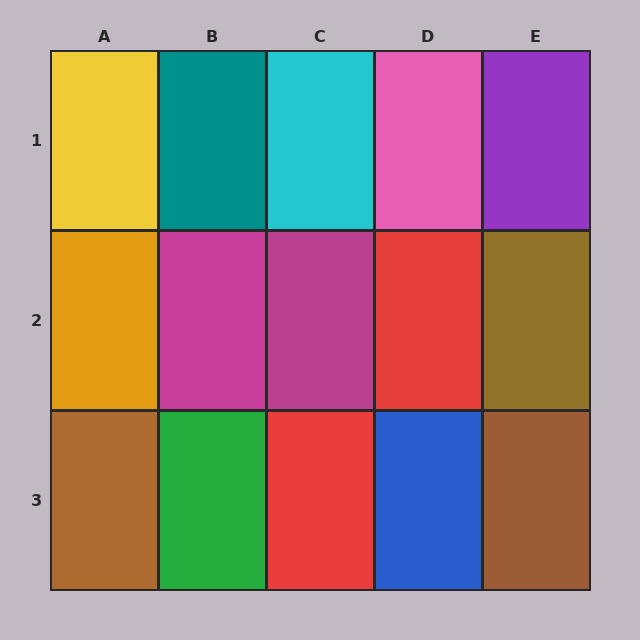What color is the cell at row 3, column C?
Red.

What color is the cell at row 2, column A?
Orange.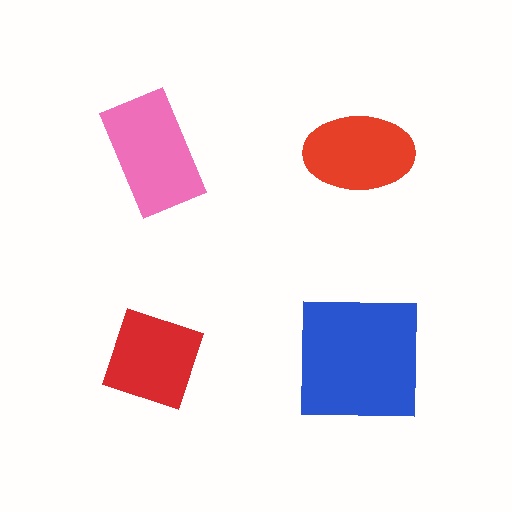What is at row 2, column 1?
A red diamond.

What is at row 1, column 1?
A pink rectangle.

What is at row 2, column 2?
A blue square.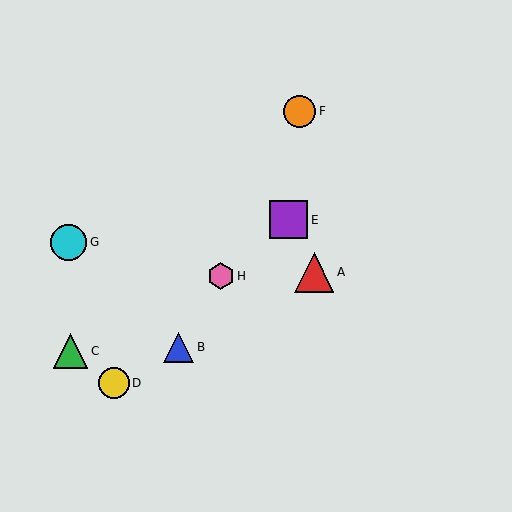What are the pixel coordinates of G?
Object G is at (68, 242).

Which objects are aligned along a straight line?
Objects A, B, D are aligned along a straight line.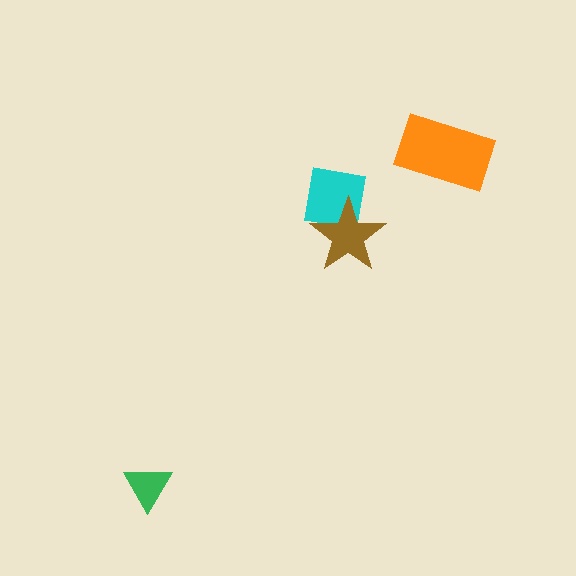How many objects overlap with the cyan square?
1 object overlaps with the cyan square.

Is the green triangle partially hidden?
No, no other shape covers it.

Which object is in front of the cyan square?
The brown star is in front of the cyan square.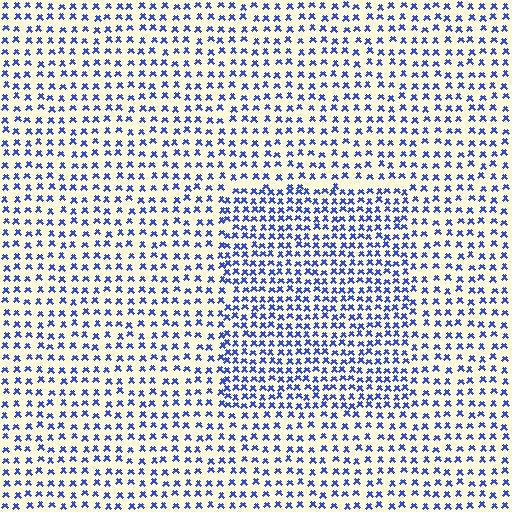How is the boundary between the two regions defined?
The boundary is defined by a change in element density (approximately 1.6x ratio). All elements are the same color, size, and shape.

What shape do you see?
I see a rectangle.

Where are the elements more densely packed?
The elements are more densely packed inside the rectangle boundary.